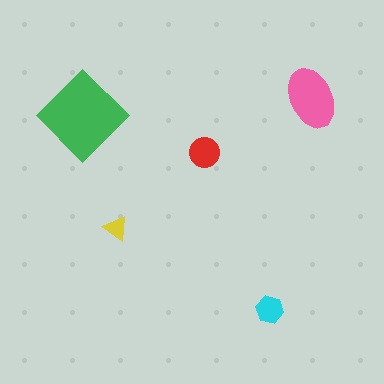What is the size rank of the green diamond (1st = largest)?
1st.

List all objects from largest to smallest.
The green diamond, the pink ellipse, the red circle, the cyan hexagon, the yellow triangle.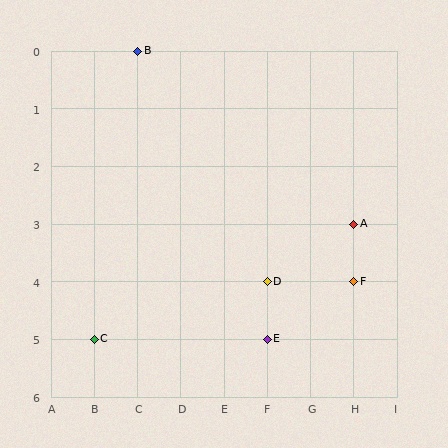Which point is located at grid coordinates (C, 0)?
Point B is at (C, 0).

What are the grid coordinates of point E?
Point E is at grid coordinates (F, 5).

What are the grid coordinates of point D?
Point D is at grid coordinates (F, 4).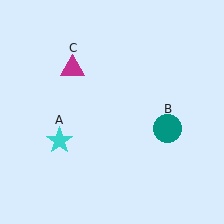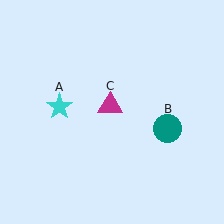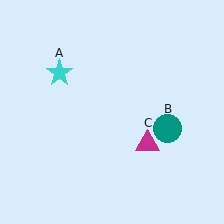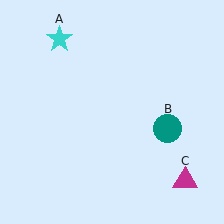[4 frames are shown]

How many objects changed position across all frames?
2 objects changed position: cyan star (object A), magenta triangle (object C).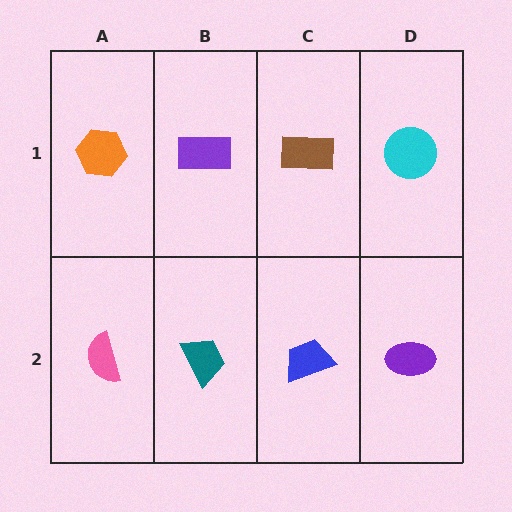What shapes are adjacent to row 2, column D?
A cyan circle (row 1, column D), a blue trapezoid (row 2, column C).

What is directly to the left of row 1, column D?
A brown rectangle.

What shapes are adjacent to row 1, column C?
A blue trapezoid (row 2, column C), a purple rectangle (row 1, column B), a cyan circle (row 1, column D).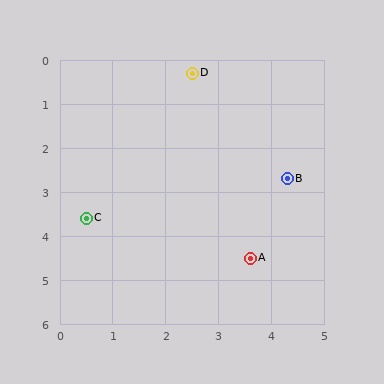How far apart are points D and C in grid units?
Points D and C are about 3.9 grid units apart.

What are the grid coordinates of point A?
Point A is at approximately (3.6, 4.5).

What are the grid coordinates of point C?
Point C is at approximately (0.5, 3.6).